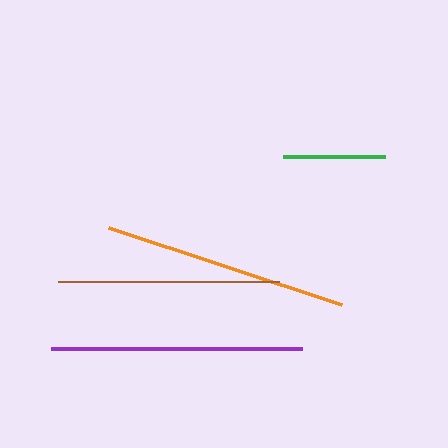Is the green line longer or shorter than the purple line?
The purple line is longer than the green line.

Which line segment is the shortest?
The green line is the shortest at approximately 102 pixels.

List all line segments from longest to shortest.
From longest to shortest: purple, orange, brown, green.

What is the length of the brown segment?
The brown segment is approximately 221 pixels long.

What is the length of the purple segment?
The purple segment is approximately 251 pixels long.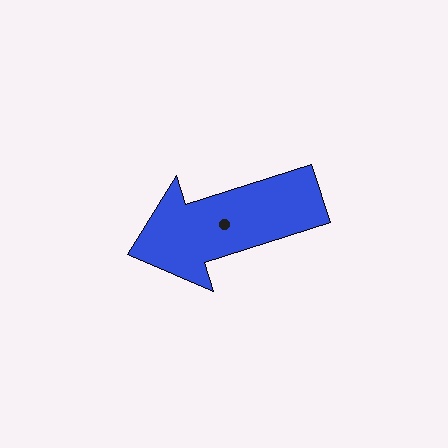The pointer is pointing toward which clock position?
Roughly 8 o'clock.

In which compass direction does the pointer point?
West.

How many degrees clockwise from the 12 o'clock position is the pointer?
Approximately 252 degrees.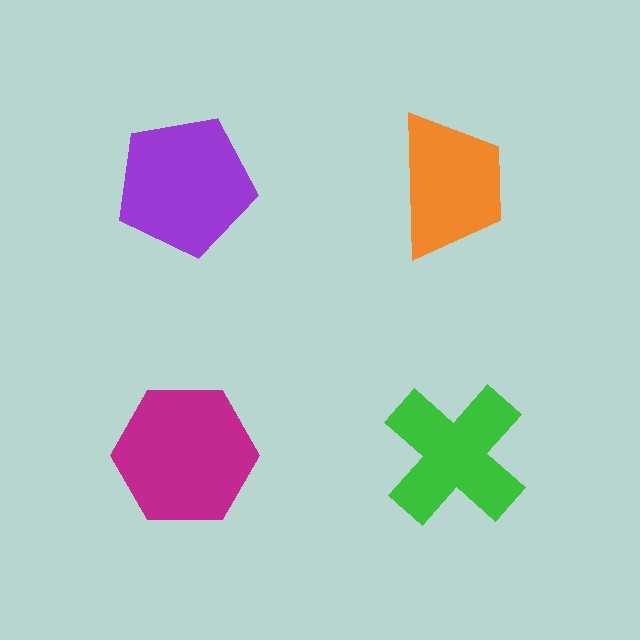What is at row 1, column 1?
A purple pentagon.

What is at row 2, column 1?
A magenta hexagon.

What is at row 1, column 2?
An orange trapezoid.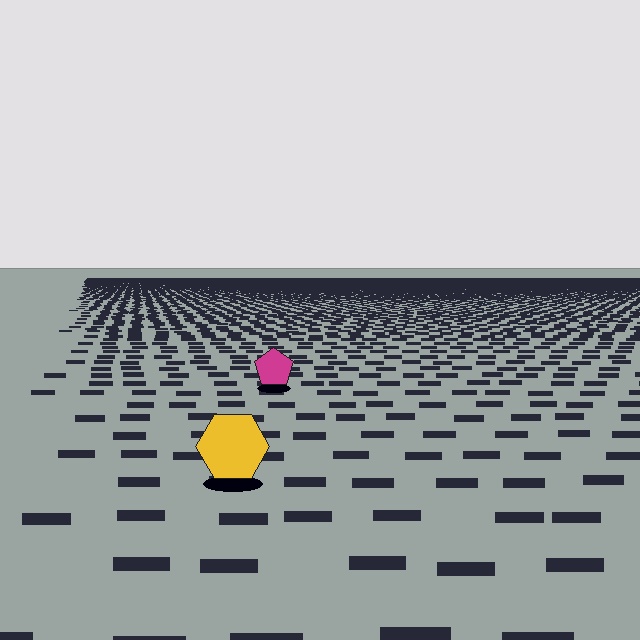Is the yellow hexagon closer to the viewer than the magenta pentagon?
Yes. The yellow hexagon is closer — you can tell from the texture gradient: the ground texture is coarser near it.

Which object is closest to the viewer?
The yellow hexagon is closest. The texture marks near it are larger and more spread out.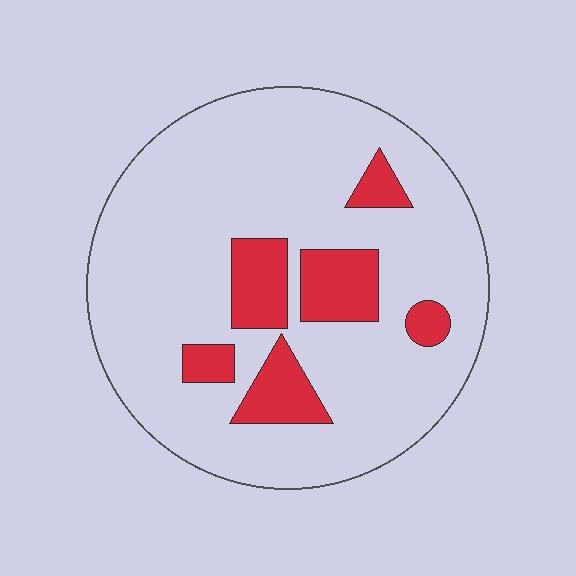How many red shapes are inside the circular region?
6.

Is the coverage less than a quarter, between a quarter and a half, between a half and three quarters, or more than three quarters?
Less than a quarter.